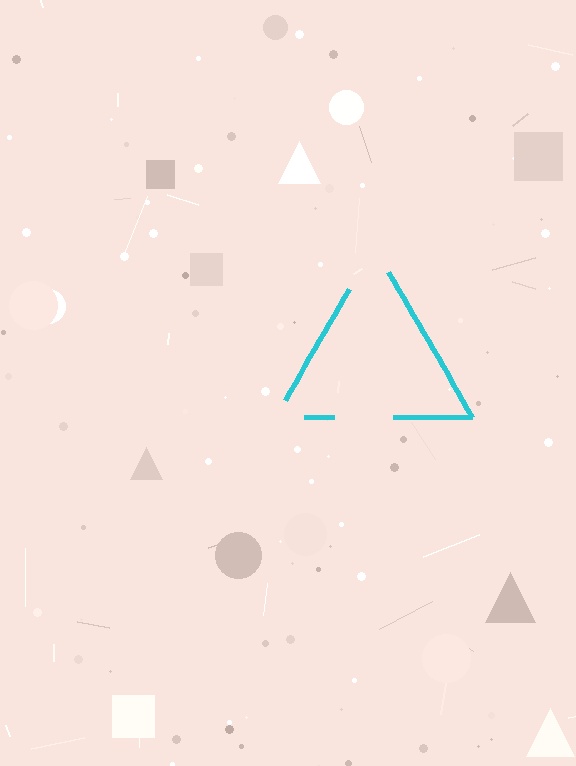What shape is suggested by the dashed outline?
The dashed outline suggests a triangle.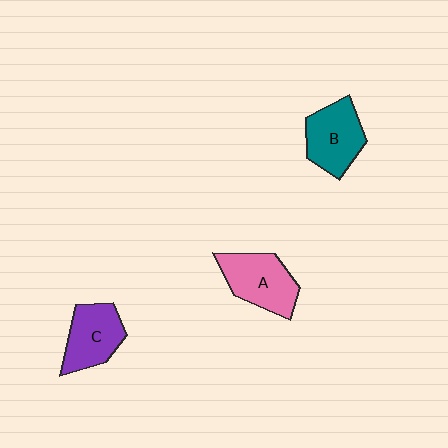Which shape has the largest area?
Shape A (pink).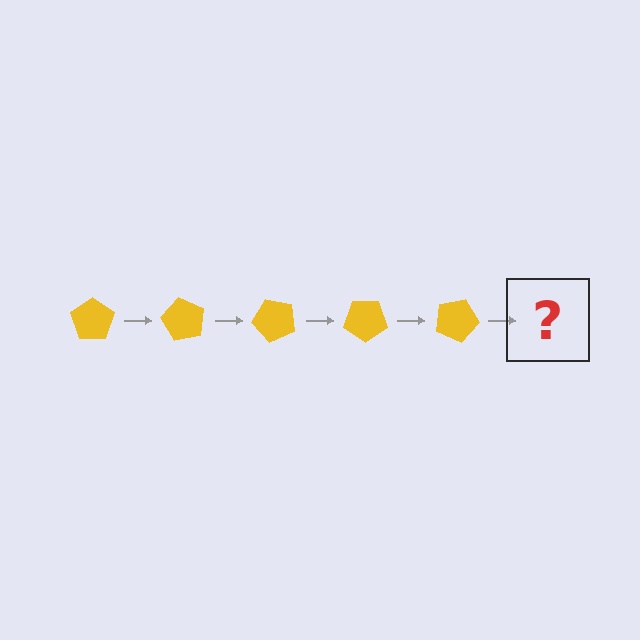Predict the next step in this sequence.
The next step is a yellow pentagon rotated 300 degrees.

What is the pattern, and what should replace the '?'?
The pattern is that the pentagon rotates 60 degrees each step. The '?' should be a yellow pentagon rotated 300 degrees.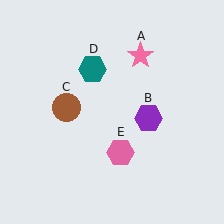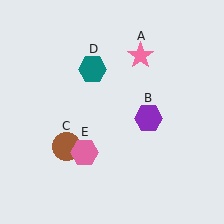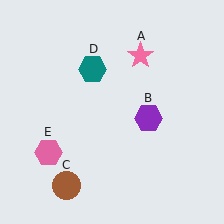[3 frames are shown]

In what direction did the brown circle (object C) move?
The brown circle (object C) moved down.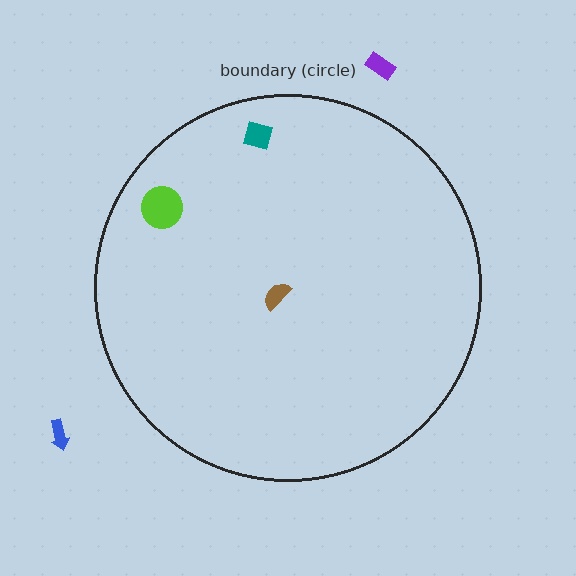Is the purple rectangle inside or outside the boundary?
Outside.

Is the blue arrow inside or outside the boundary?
Outside.